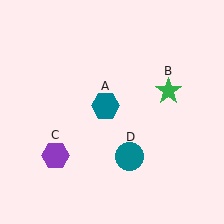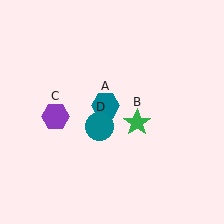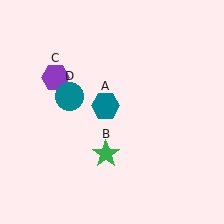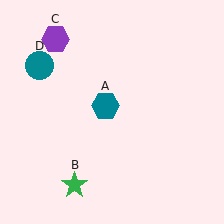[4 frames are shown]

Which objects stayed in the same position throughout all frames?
Teal hexagon (object A) remained stationary.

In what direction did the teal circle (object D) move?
The teal circle (object D) moved up and to the left.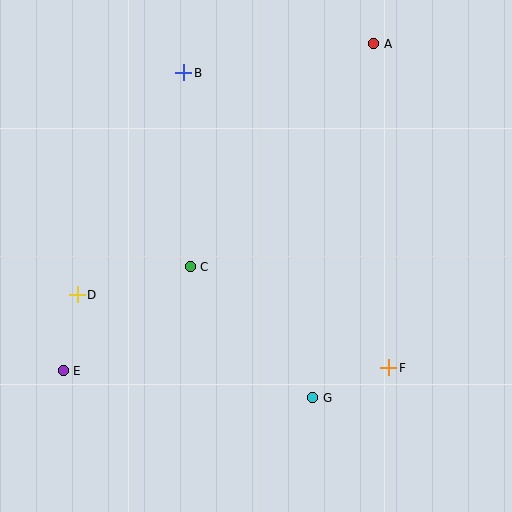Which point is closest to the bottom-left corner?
Point E is closest to the bottom-left corner.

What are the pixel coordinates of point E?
Point E is at (63, 371).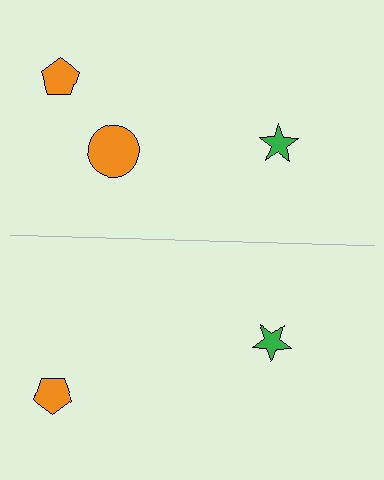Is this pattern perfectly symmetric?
No, the pattern is not perfectly symmetric. A orange circle is missing from the bottom side.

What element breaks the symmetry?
A orange circle is missing from the bottom side.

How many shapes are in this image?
There are 5 shapes in this image.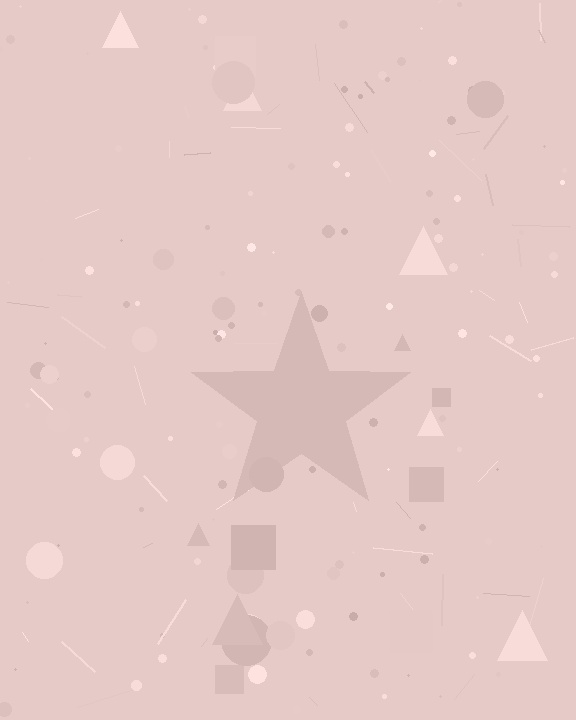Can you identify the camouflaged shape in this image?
The camouflaged shape is a star.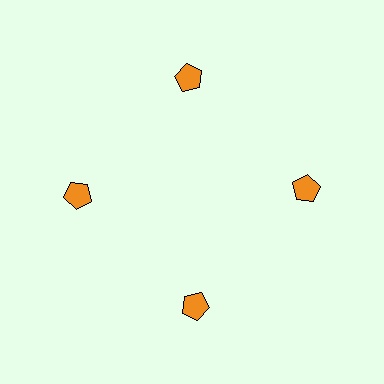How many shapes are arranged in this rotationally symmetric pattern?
There are 4 shapes, arranged in 4 groups of 1.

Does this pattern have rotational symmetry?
Yes, this pattern has 4-fold rotational symmetry. It looks the same after rotating 90 degrees around the center.